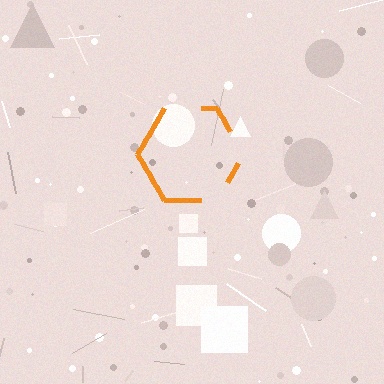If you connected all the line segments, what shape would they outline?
They would outline a hexagon.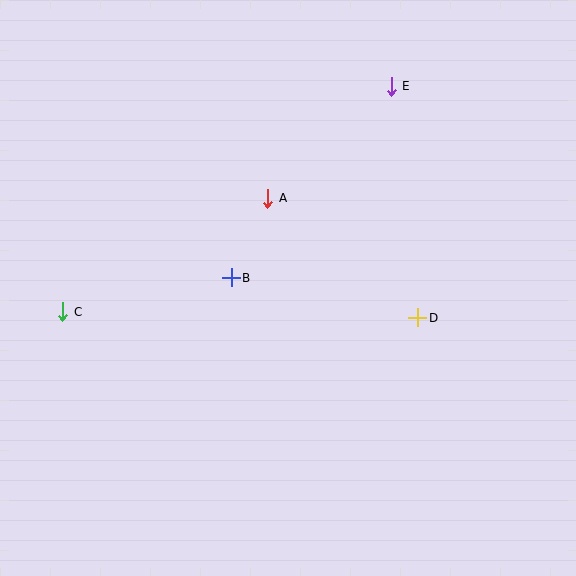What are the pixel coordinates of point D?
Point D is at (418, 318).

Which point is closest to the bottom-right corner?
Point D is closest to the bottom-right corner.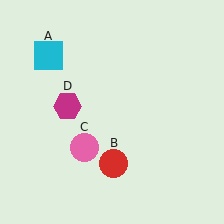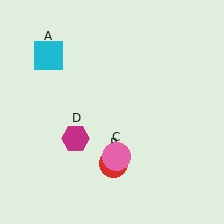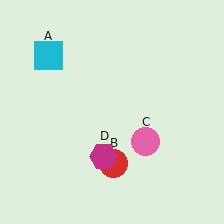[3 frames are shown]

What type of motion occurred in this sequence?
The pink circle (object C), magenta hexagon (object D) rotated counterclockwise around the center of the scene.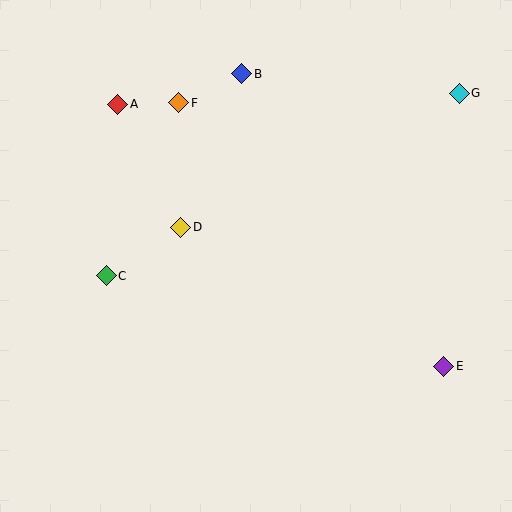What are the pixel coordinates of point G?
Point G is at (459, 93).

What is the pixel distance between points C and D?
The distance between C and D is 89 pixels.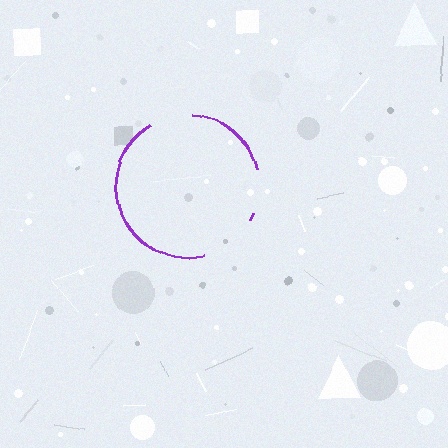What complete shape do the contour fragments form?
The contour fragments form a circle.